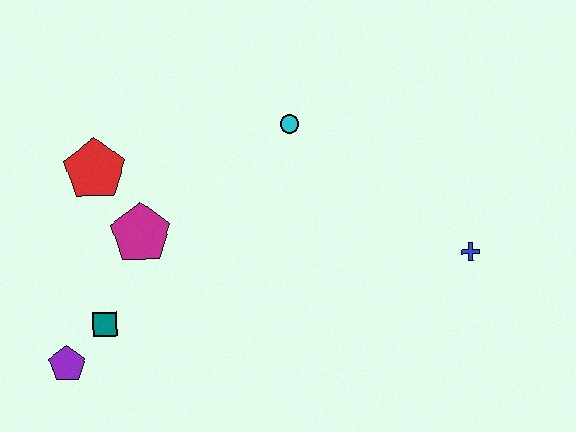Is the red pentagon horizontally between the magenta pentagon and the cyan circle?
No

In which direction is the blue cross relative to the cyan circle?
The blue cross is to the right of the cyan circle.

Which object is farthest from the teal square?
The blue cross is farthest from the teal square.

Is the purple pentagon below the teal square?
Yes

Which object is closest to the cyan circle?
The magenta pentagon is closest to the cyan circle.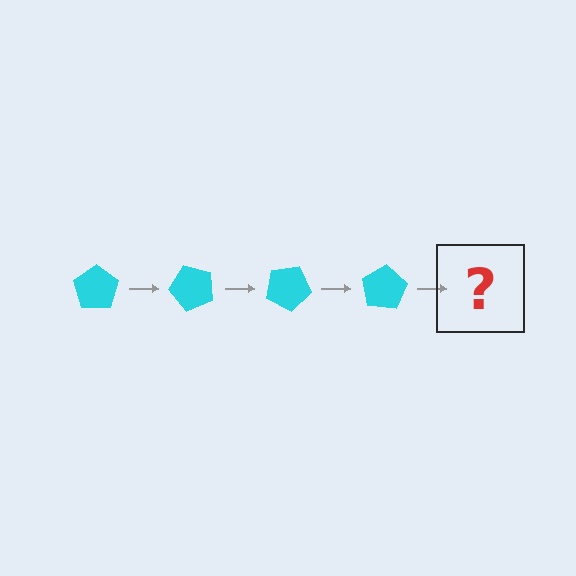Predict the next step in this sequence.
The next step is a cyan pentagon rotated 200 degrees.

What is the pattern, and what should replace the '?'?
The pattern is that the pentagon rotates 50 degrees each step. The '?' should be a cyan pentagon rotated 200 degrees.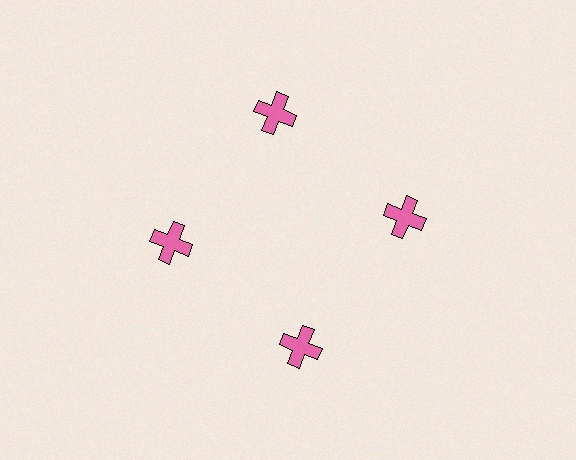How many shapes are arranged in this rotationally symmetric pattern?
There are 4 shapes, arranged in 4 groups of 1.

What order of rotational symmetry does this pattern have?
This pattern has 4-fold rotational symmetry.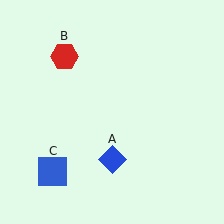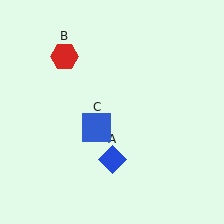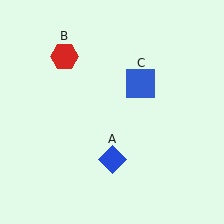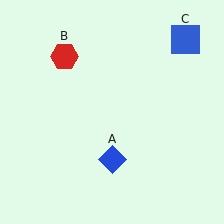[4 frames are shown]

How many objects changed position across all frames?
1 object changed position: blue square (object C).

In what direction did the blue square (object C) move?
The blue square (object C) moved up and to the right.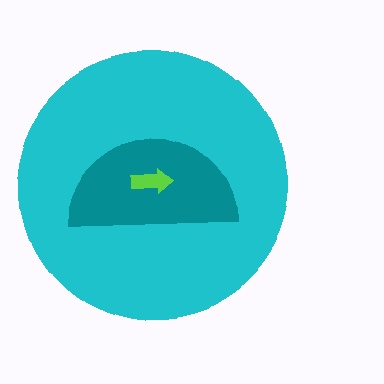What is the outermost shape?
The cyan circle.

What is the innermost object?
The lime arrow.